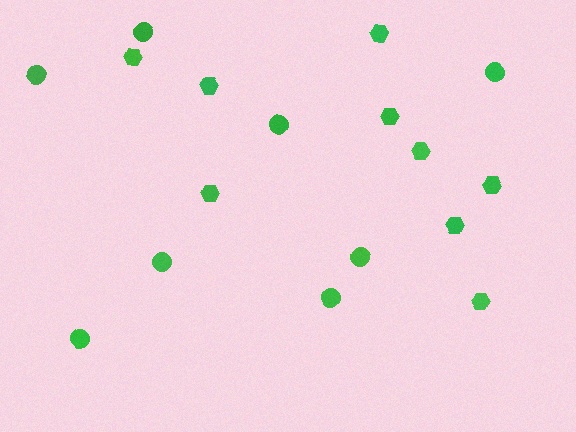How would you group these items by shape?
There are 2 groups: one group of hexagons (9) and one group of circles (8).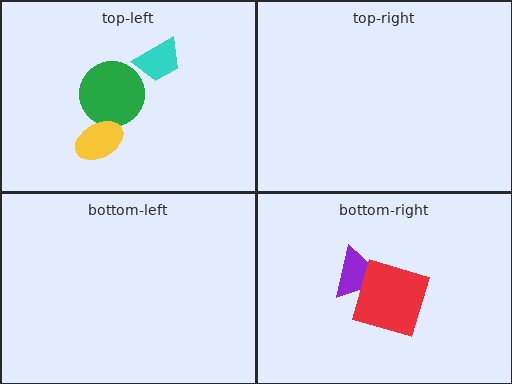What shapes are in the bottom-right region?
The purple triangle, the red square.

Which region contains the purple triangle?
The bottom-right region.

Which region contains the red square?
The bottom-right region.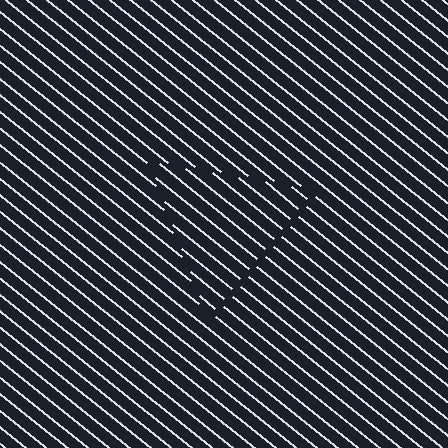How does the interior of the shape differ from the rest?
The interior of the shape contains the same grating, shifted by half a period — the contour is defined by the phase discontinuity where line-ends from the inner and outer gratings abut.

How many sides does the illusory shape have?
3 sides — the line-ends trace a triangle.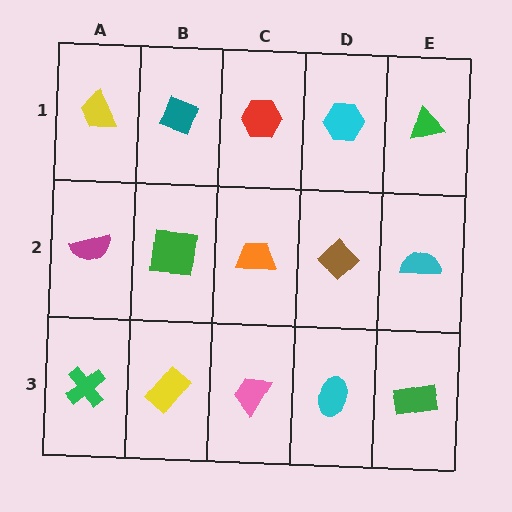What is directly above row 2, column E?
A green triangle.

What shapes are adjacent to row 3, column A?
A magenta semicircle (row 2, column A), a yellow rectangle (row 3, column B).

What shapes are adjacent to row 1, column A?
A magenta semicircle (row 2, column A), a teal diamond (row 1, column B).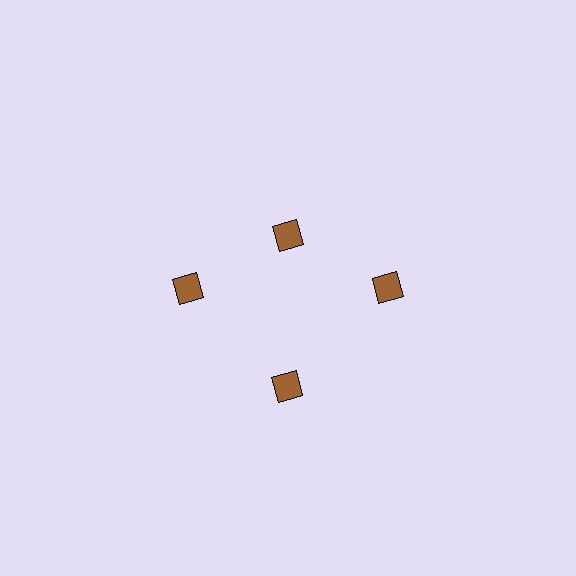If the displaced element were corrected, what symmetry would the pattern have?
It would have 4-fold rotational symmetry — the pattern would map onto itself every 90 degrees.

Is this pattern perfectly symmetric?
No. The 4 brown diamonds are arranged in a ring, but one element near the 12 o'clock position is pulled inward toward the center, breaking the 4-fold rotational symmetry.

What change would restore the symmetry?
The symmetry would be restored by moving it outward, back onto the ring so that all 4 diamonds sit at equal angles and equal distance from the center.